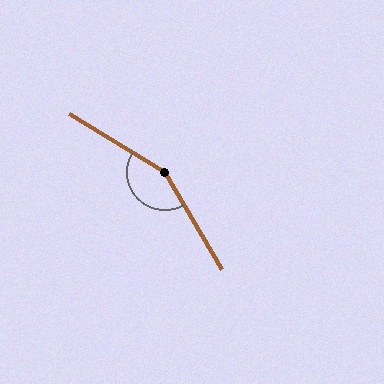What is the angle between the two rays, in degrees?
Approximately 152 degrees.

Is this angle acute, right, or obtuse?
It is obtuse.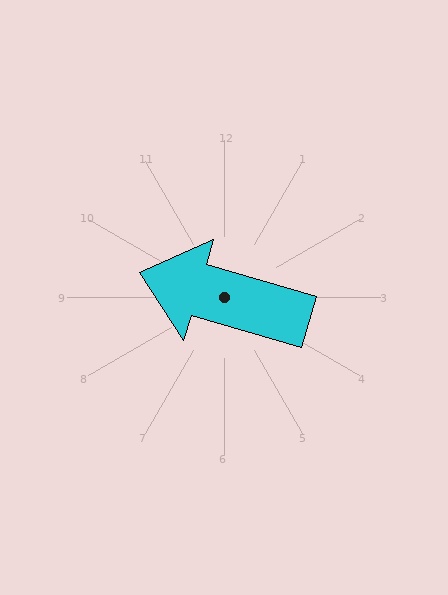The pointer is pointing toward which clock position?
Roughly 10 o'clock.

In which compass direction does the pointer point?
West.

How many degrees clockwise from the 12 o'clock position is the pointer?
Approximately 286 degrees.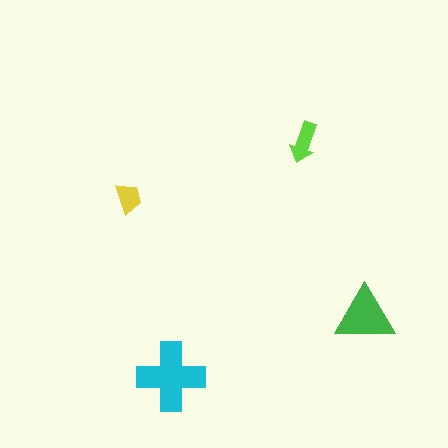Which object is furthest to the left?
The yellow trapezoid is leftmost.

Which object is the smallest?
The yellow trapezoid.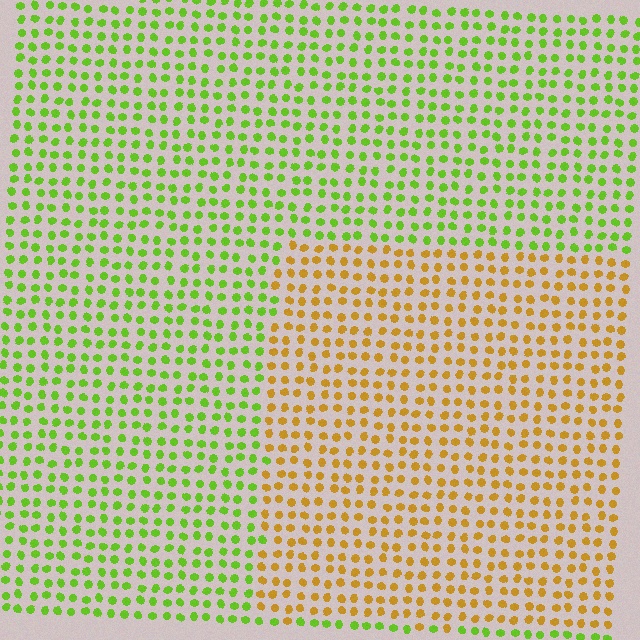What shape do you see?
I see a rectangle.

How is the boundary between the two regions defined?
The boundary is defined purely by a slight shift in hue (about 56 degrees). Spacing, size, and orientation are identical on both sides.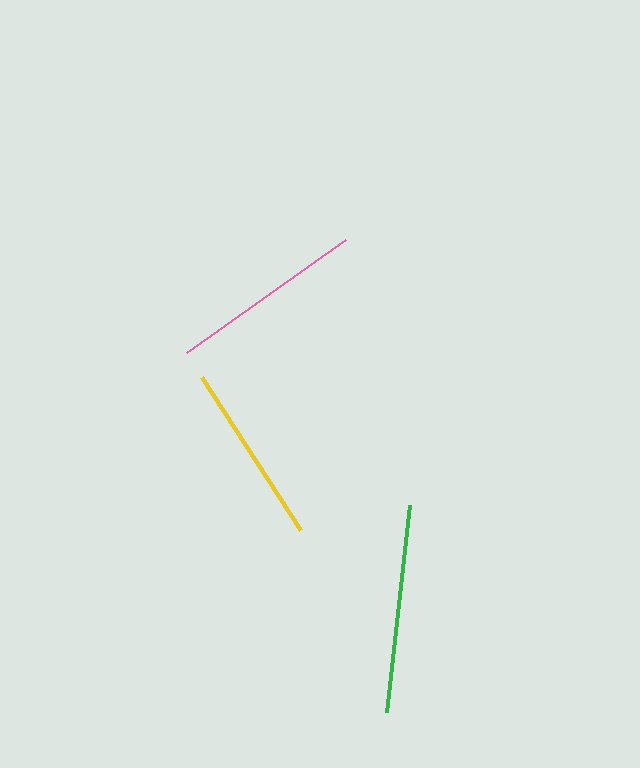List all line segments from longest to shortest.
From longest to shortest: green, pink, yellow.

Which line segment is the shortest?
The yellow line is the shortest at approximately 183 pixels.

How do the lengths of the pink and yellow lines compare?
The pink and yellow lines are approximately the same length.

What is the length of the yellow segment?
The yellow segment is approximately 183 pixels long.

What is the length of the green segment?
The green segment is approximately 209 pixels long.